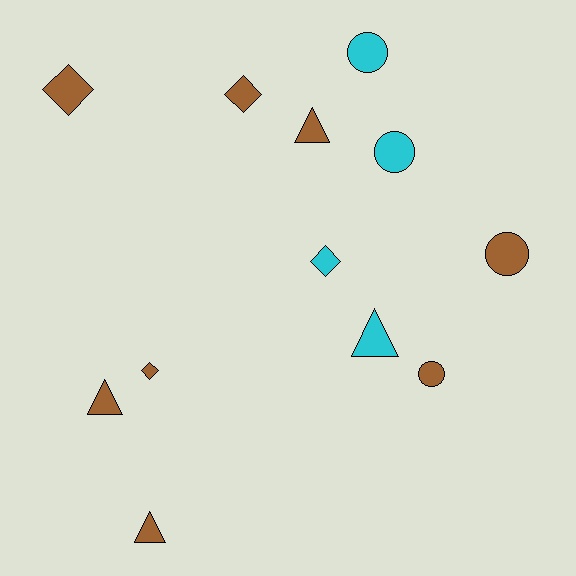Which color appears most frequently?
Brown, with 8 objects.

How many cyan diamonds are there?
There is 1 cyan diamond.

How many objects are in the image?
There are 12 objects.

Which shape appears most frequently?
Diamond, with 4 objects.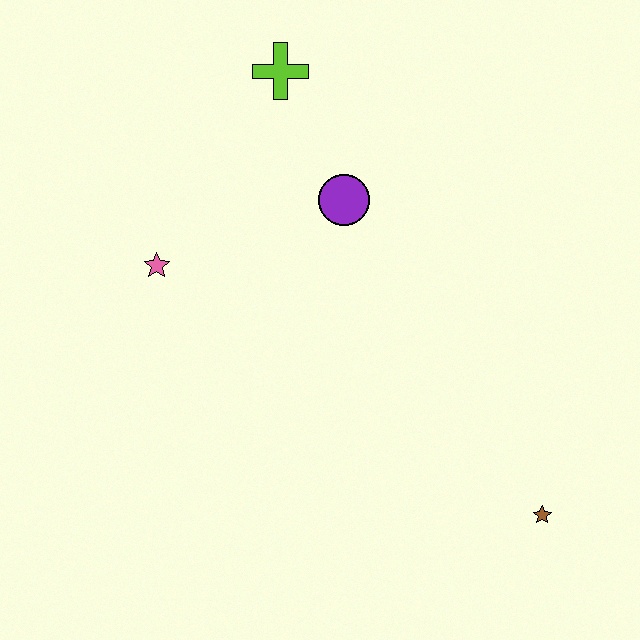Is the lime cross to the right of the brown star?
No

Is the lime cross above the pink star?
Yes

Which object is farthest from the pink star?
The brown star is farthest from the pink star.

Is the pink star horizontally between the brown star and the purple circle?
No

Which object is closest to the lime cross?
The purple circle is closest to the lime cross.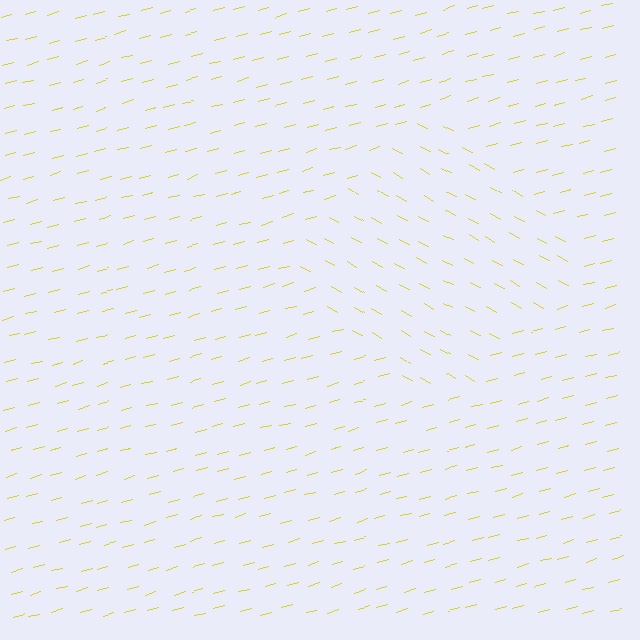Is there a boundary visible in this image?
Yes, there is a texture boundary formed by a change in line orientation.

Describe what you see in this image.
The image is filled with small yellow line segments. A diamond region in the image has lines oriented differently from the surrounding lines, creating a visible texture boundary.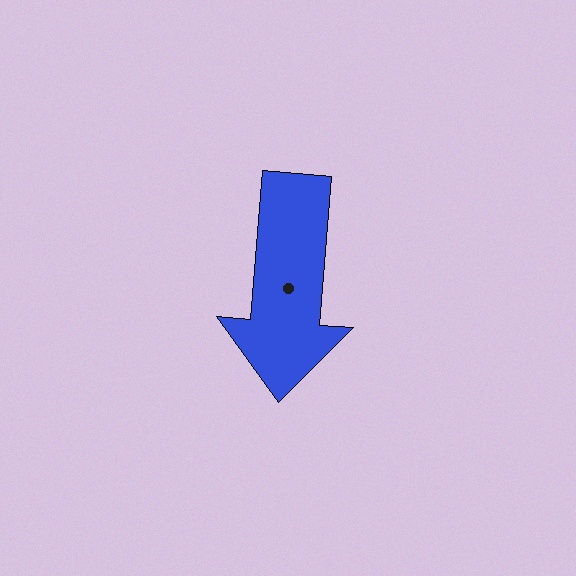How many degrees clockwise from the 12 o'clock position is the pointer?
Approximately 185 degrees.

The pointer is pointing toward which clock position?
Roughly 6 o'clock.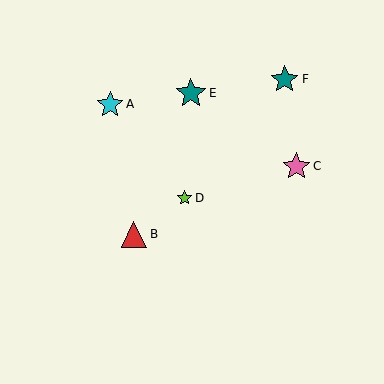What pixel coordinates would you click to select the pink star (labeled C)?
Click at (296, 166) to select the pink star C.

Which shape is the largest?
The teal star (labeled E) is the largest.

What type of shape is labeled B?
Shape B is a red triangle.